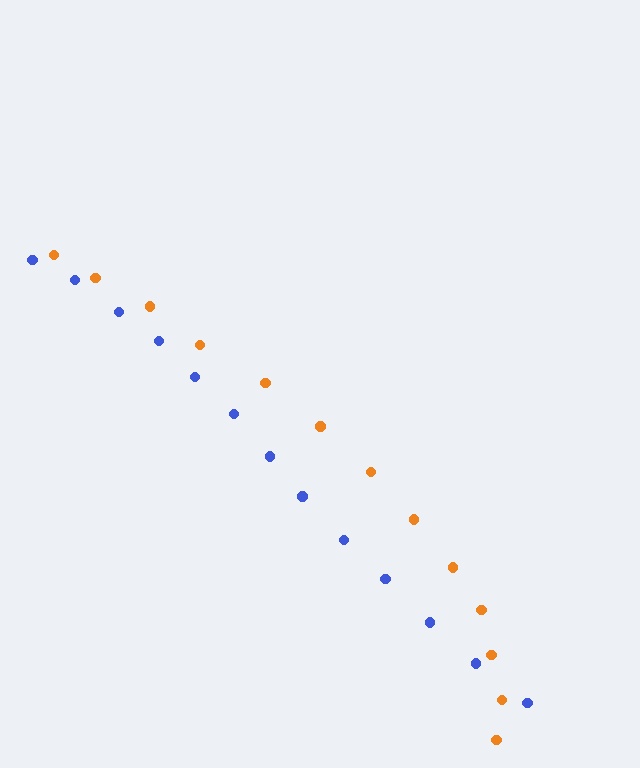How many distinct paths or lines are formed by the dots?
There are 2 distinct paths.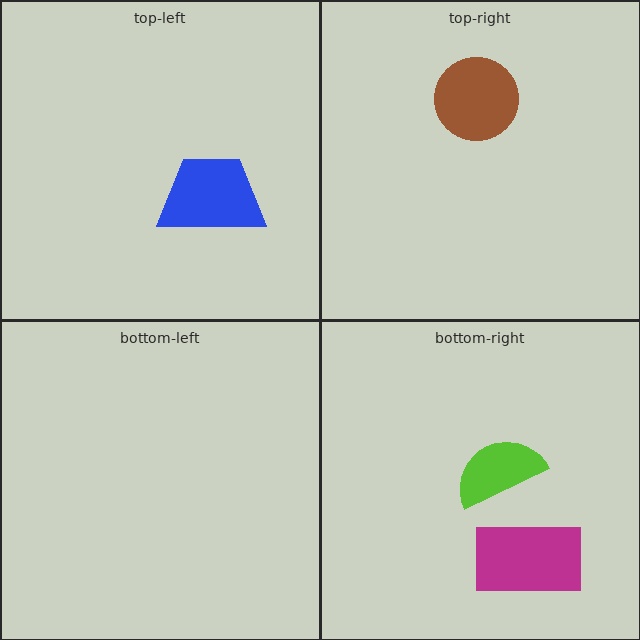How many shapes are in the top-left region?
1.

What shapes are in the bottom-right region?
The magenta rectangle, the lime semicircle.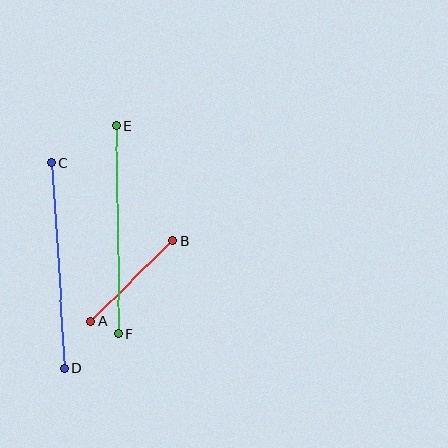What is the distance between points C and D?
The distance is approximately 206 pixels.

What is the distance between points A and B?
The distance is approximately 115 pixels.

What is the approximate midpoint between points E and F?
The midpoint is at approximately (117, 230) pixels.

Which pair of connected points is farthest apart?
Points E and F are farthest apart.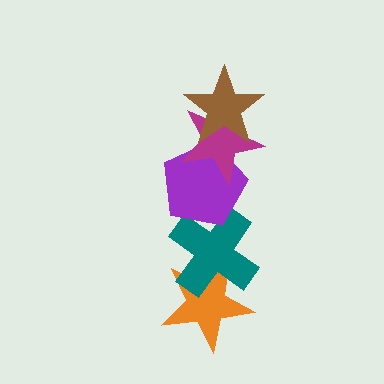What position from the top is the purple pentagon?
The purple pentagon is 3rd from the top.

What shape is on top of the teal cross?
The purple pentagon is on top of the teal cross.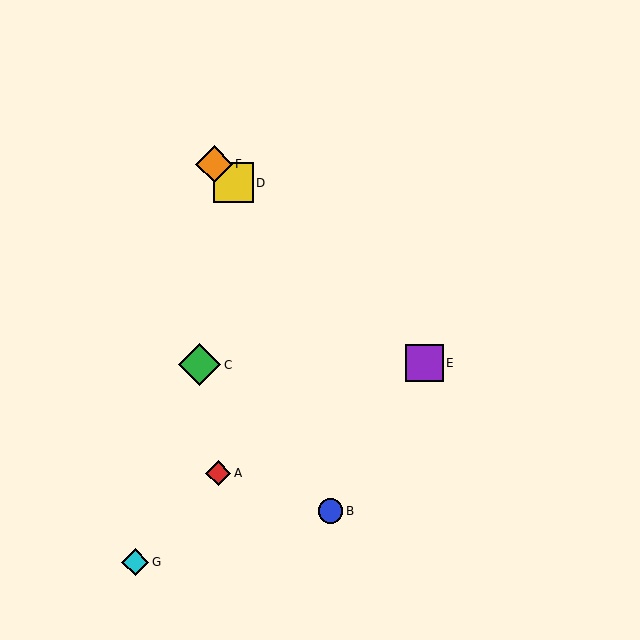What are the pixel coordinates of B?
Object B is at (330, 511).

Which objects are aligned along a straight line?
Objects D, E, F are aligned along a straight line.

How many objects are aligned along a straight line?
3 objects (D, E, F) are aligned along a straight line.